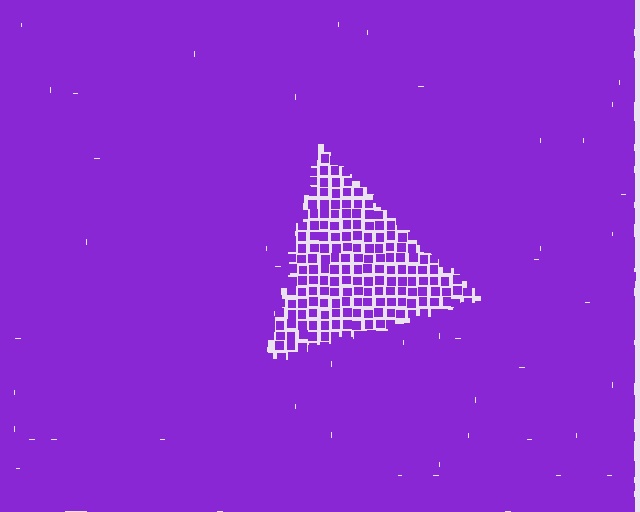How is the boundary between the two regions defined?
The boundary is defined by a change in element density (approximately 2.3x ratio). All elements are the same color, size, and shape.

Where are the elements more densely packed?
The elements are more densely packed outside the triangle boundary.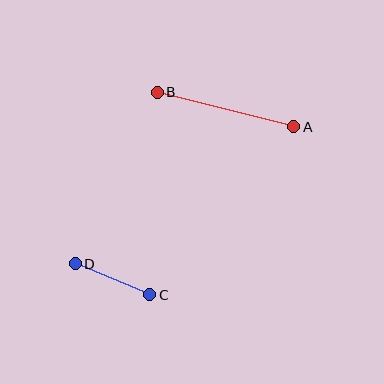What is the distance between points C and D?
The distance is approximately 81 pixels.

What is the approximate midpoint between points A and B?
The midpoint is at approximately (225, 110) pixels.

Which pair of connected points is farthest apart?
Points A and B are farthest apart.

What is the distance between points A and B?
The distance is approximately 141 pixels.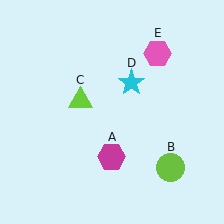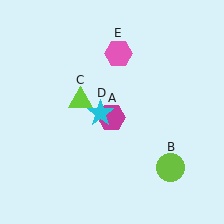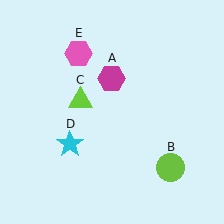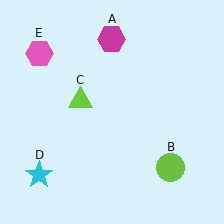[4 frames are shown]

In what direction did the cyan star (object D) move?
The cyan star (object D) moved down and to the left.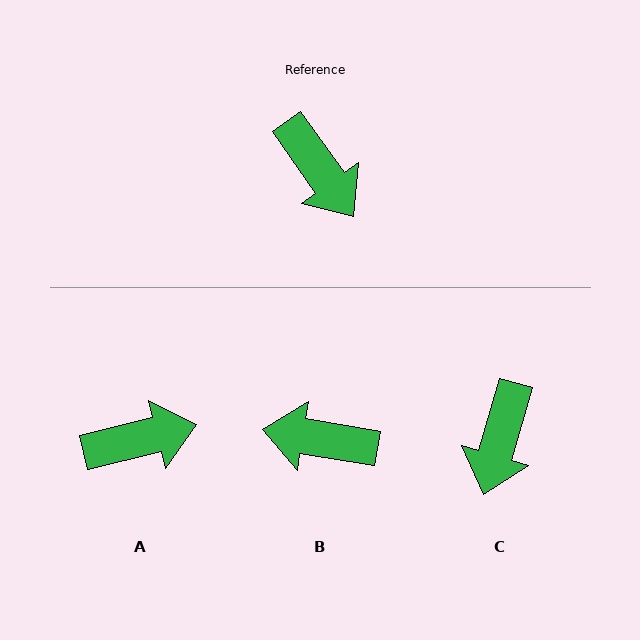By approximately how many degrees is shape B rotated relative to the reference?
Approximately 135 degrees clockwise.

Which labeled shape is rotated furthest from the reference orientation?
B, about 135 degrees away.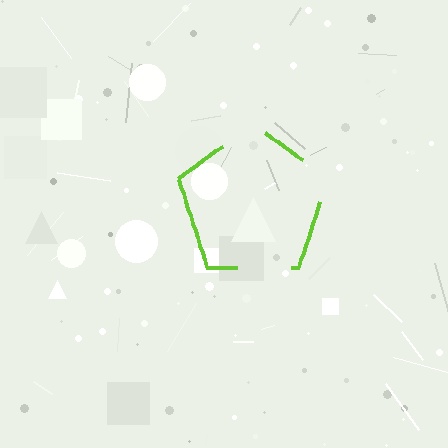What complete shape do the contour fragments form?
The contour fragments form a pentagon.